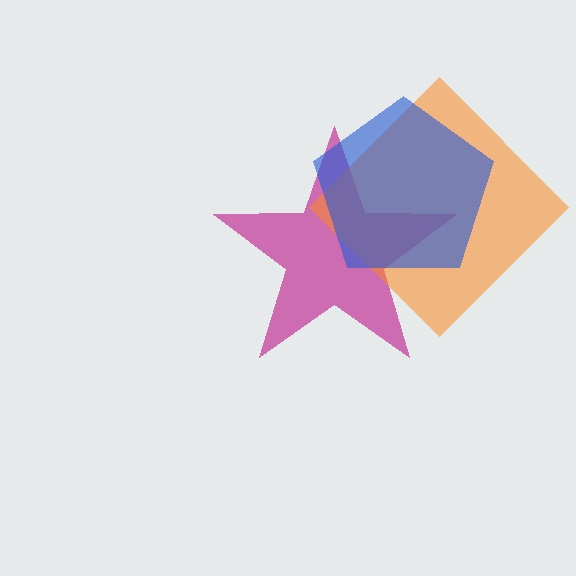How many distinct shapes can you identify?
There are 3 distinct shapes: a magenta star, an orange diamond, a blue pentagon.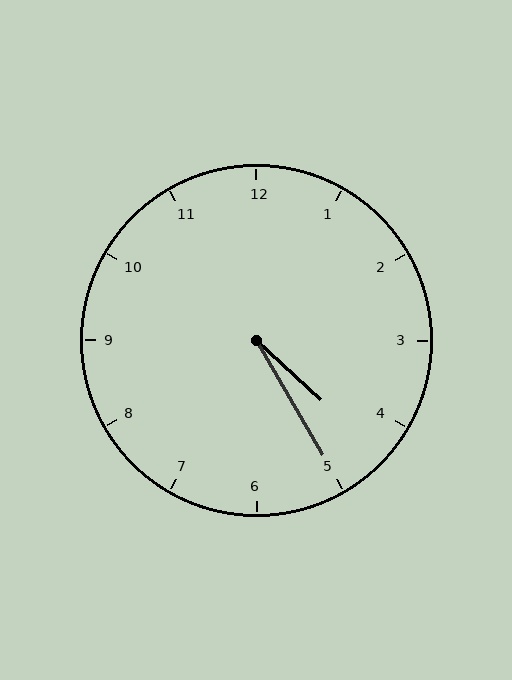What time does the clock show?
4:25.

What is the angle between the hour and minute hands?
Approximately 18 degrees.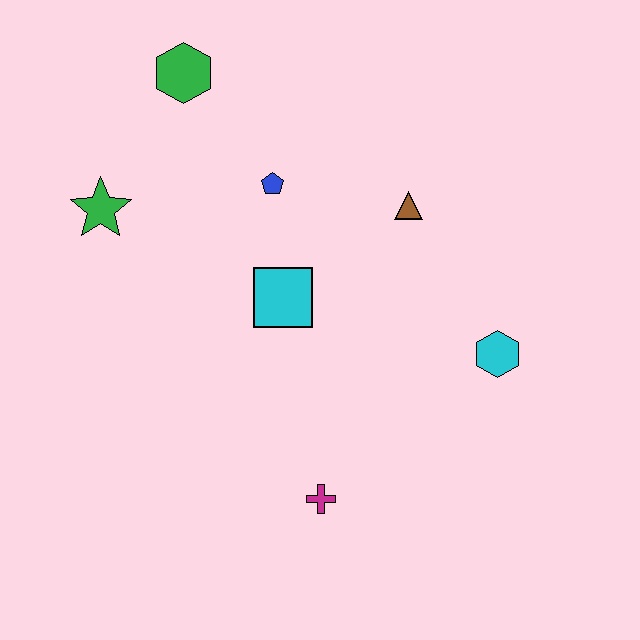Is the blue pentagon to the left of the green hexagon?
No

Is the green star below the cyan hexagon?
No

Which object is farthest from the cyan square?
The green hexagon is farthest from the cyan square.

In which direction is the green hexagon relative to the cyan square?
The green hexagon is above the cyan square.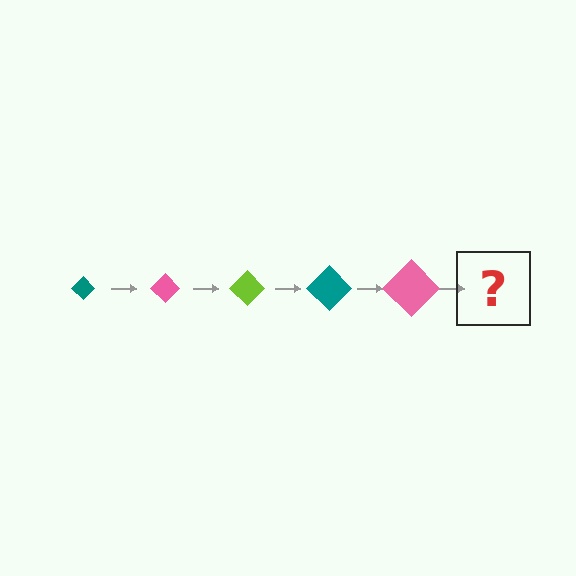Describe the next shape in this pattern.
It should be a lime diamond, larger than the previous one.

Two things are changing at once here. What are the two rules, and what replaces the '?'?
The two rules are that the diamond grows larger each step and the color cycles through teal, pink, and lime. The '?' should be a lime diamond, larger than the previous one.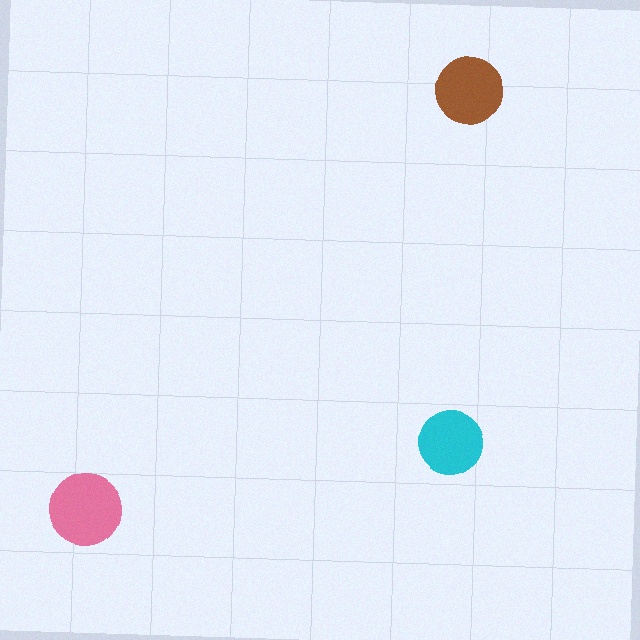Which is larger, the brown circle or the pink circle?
The pink one.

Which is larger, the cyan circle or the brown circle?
The brown one.